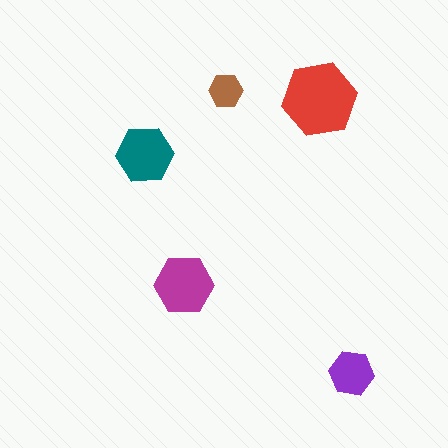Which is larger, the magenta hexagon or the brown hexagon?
The magenta one.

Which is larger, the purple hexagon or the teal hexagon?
The teal one.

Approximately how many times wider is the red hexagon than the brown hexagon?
About 2 times wider.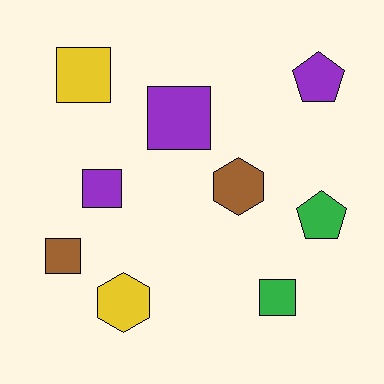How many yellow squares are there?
There is 1 yellow square.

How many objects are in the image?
There are 9 objects.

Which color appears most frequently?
Purple, with 3 objects.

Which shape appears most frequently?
Square, with 5 objects.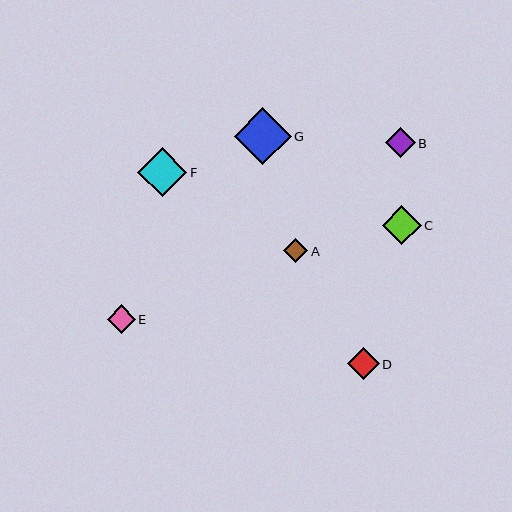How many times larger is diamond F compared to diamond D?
Diamond F is approximately 1.6 times the size of diamond D.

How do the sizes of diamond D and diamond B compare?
Diamond D and diamond B are approximately the same size.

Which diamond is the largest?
Diamond G is the largest with a size of approximately 57 pixels.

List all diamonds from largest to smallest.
From largest to smallest: G, F, C, D, B, E, A.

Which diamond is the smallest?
Diamond A is the smallest with a size of approximately 24 pixels.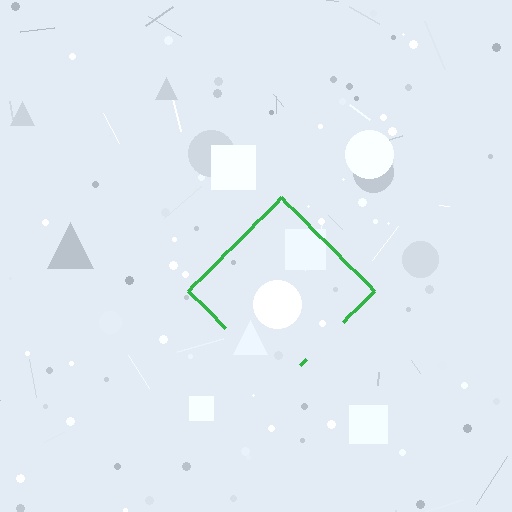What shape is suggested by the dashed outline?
The dashed outline suggests a diamond.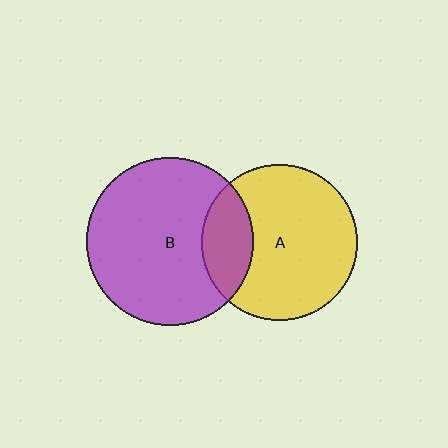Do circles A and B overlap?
Yes.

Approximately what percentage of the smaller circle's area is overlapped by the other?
Approximately 20%.